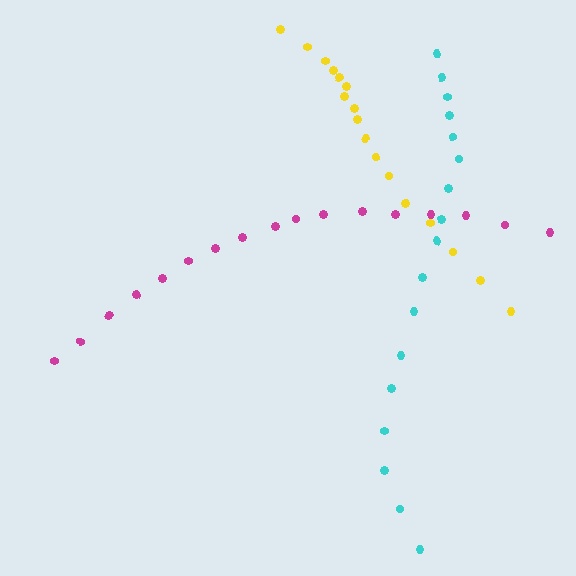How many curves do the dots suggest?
There are 3 distinct paths.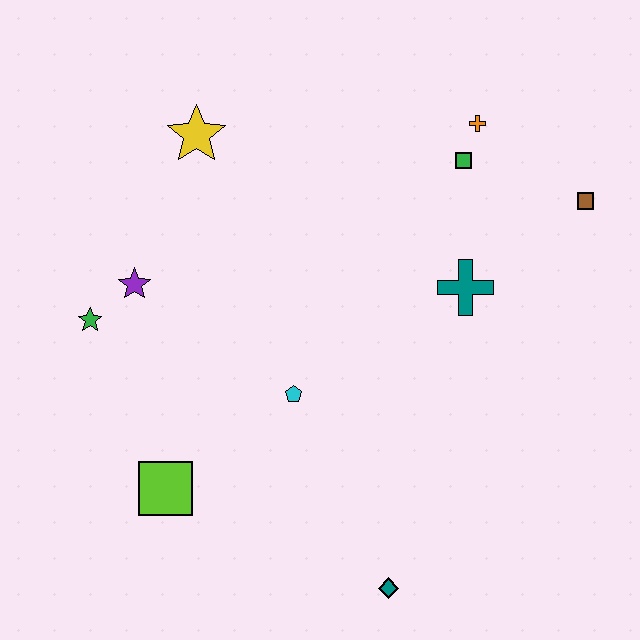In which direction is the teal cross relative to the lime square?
The teal cross is to the right of the lime square.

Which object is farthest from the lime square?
The brown square is farthest from the lime square.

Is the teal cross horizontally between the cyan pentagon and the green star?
No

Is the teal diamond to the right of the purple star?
Yes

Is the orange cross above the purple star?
Yes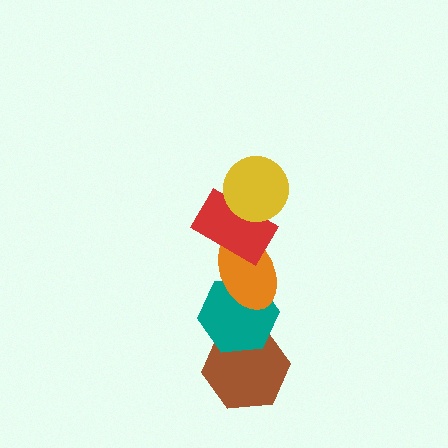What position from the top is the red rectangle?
The red rectangle is 2nd from the top.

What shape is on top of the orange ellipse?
The red rectangle is on top of the orange ellipse.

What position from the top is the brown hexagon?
The brown hexagon is 5th from the top.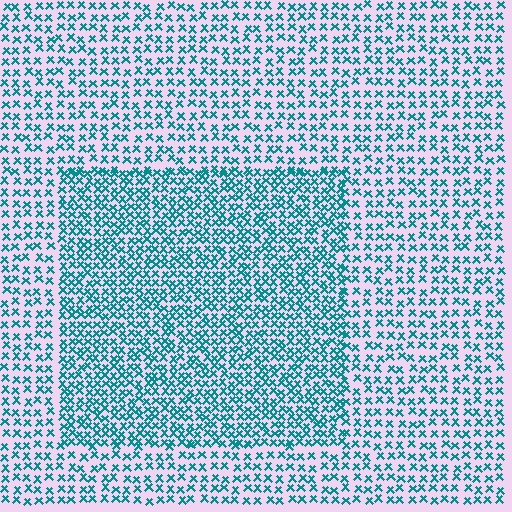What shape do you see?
I see a rectangle.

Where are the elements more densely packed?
The elements are more densely packed inside the rectangle boundary.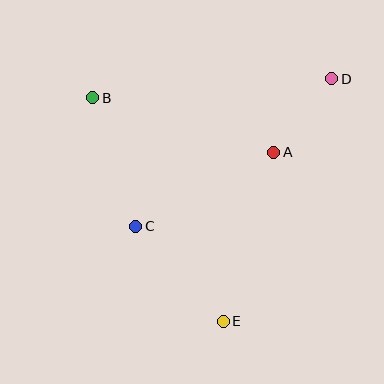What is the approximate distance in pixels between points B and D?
The distance between B and D is approximately 240 pixels.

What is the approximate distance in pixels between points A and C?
The distance between A and C is approximately 157 pixels.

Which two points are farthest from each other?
Points D and E are farthest from each other.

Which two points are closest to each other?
Points A and D are closest to each other.